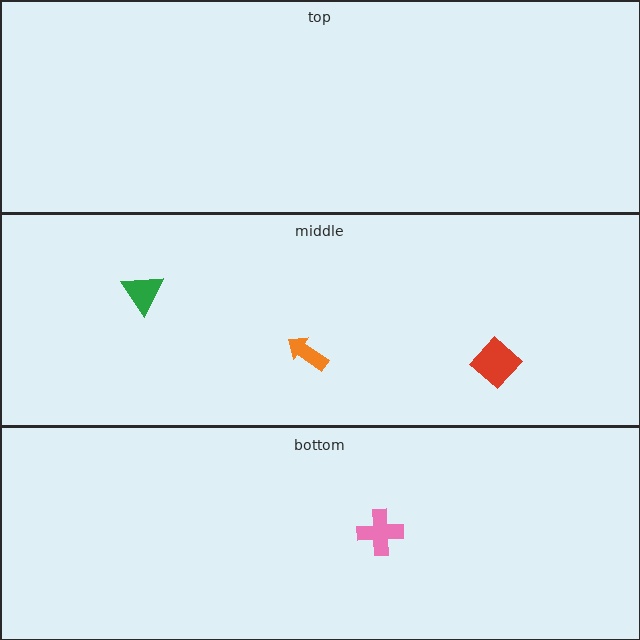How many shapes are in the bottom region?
1.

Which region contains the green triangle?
The middle region.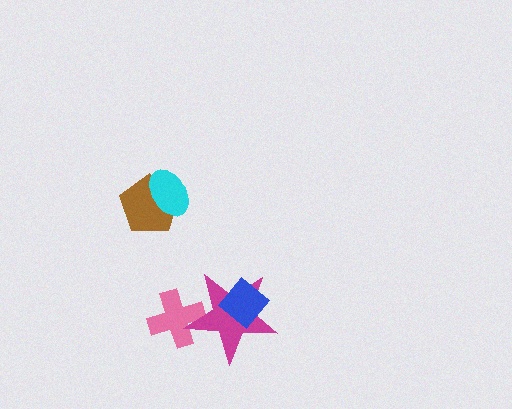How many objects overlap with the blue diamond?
1 object overlaps with the blue diamond.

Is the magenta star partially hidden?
Yes, it is partially covered by another shape.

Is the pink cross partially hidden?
Yes, it is partially covered by another shape.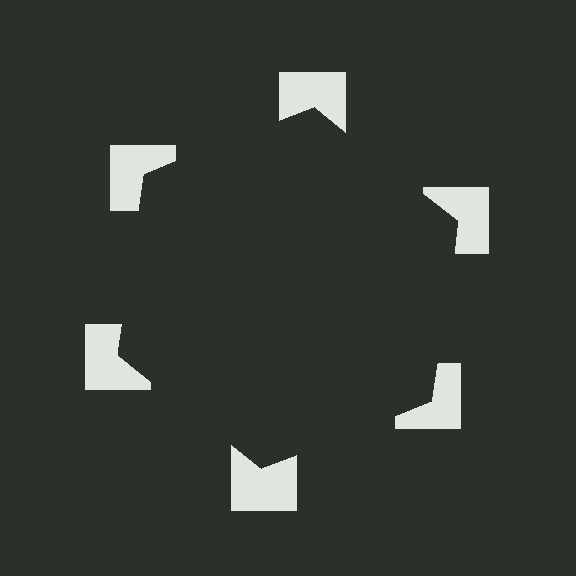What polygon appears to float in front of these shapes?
An illusory hexagon — its edges are inferred from the aligned wedge cuts in the notched squares, not physically drawn.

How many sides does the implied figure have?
6 sides.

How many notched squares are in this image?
There are 6 — one at each vertex of the illusory hexagon.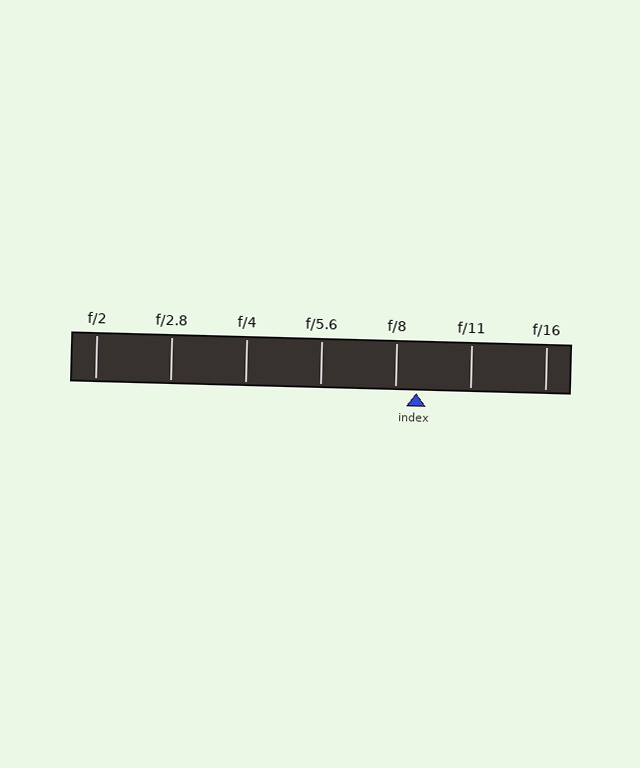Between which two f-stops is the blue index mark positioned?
The index mark is between f/8 and f/11.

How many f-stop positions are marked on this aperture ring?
There are 7 f-stop positions marked.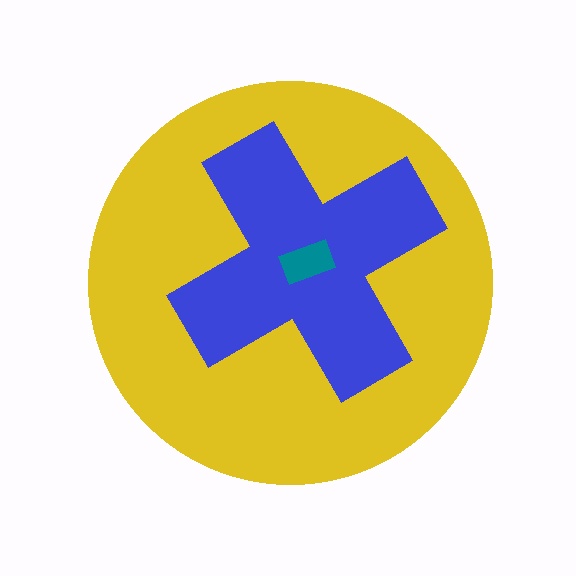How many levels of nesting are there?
3.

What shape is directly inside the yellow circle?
The blue cross.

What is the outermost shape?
The yellow circle.